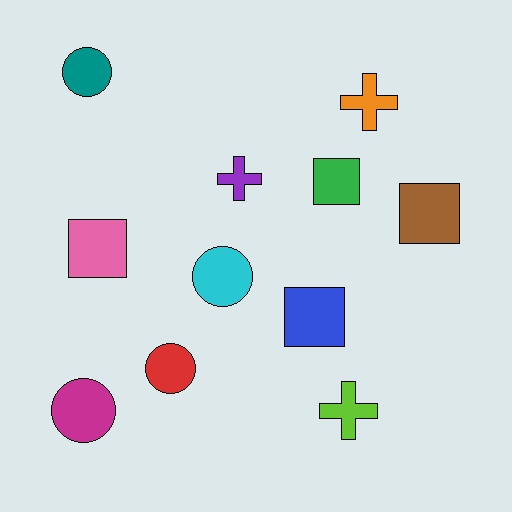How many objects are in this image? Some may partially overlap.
There are 11 objects.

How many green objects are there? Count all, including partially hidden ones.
There is 1 green object.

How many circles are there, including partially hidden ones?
There are 4 circles.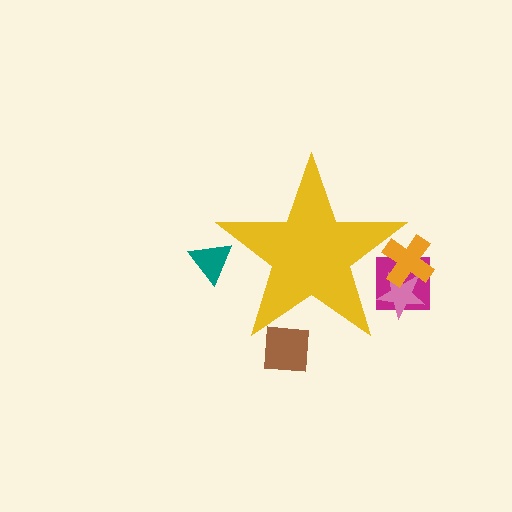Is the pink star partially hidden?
Yes, the pink star is partially hidden behind the yellow star.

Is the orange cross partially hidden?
Yes, the orange cross is partially hidden behind the yellow star.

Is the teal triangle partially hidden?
Yes, the teal triangle is partially hidden behind the yellow star.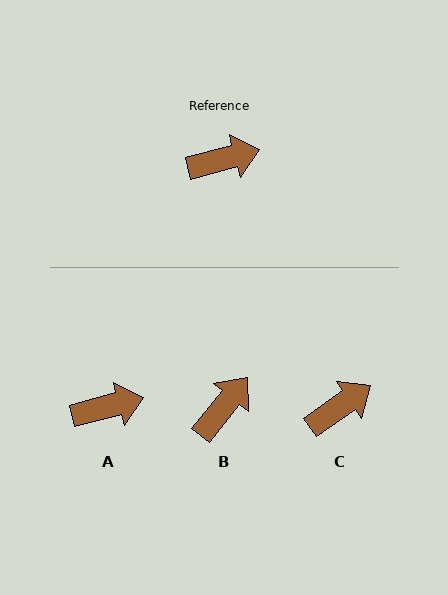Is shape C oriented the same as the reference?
No, it is off by about 20 degrees.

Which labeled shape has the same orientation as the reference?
A.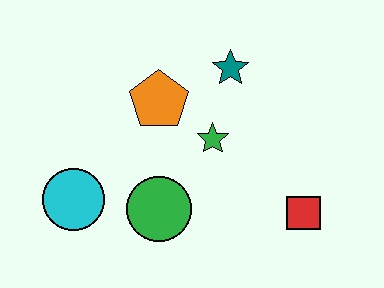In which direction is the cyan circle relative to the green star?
The cyan circle is to the left of the green star.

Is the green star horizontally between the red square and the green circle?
Yes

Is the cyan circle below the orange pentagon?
Yes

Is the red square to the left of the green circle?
No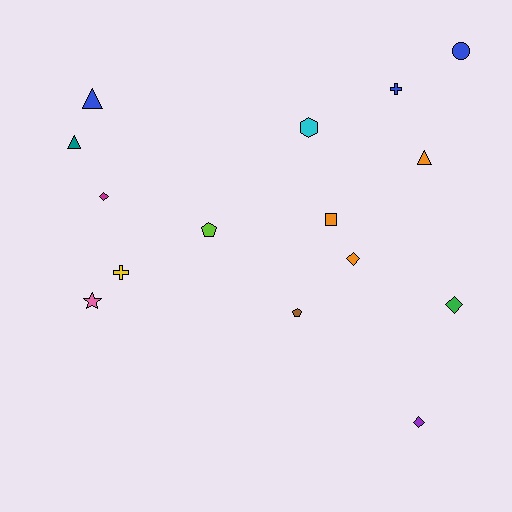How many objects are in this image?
There are 15 objects.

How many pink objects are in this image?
There is 1 pink object.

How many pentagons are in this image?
There are 2 pentagons.